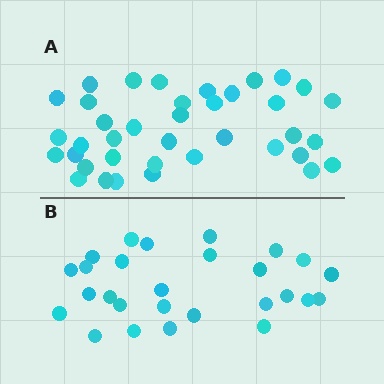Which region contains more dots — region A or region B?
Region A (the top region) has more dots.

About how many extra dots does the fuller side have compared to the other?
Region A has roughly 12 or so more dots than region B.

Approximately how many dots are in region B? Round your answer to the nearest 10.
About 30 dots. (The exact count is 27, which rounds to 30.)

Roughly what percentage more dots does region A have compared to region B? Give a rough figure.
About 40% more.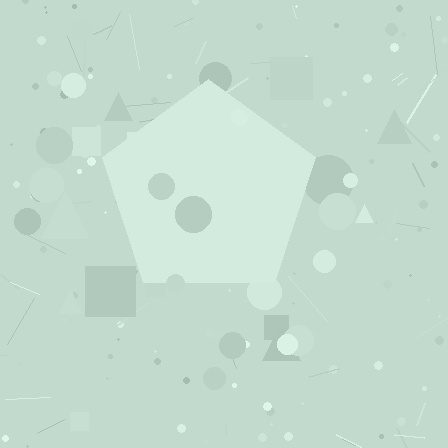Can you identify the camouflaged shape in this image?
The camouflaged shape is a pentagon.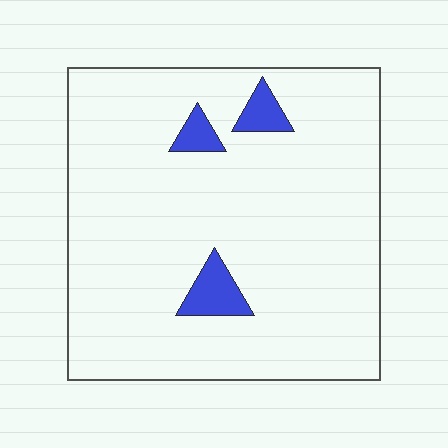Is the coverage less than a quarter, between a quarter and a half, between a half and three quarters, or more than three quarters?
Less than a quarter.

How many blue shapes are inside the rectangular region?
3.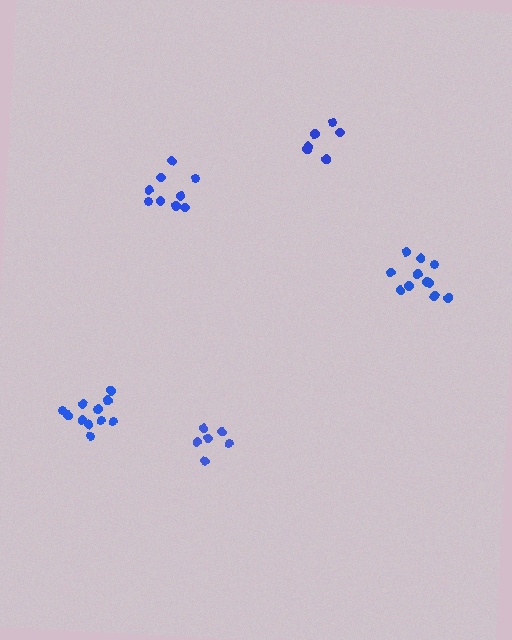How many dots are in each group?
Group 1: 6 dots, Group 2: 9 dots, Group 3: 6 dots, Group 4: 11 dots, Group 5: 12 dots (44 total).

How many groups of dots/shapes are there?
There are 5 groups.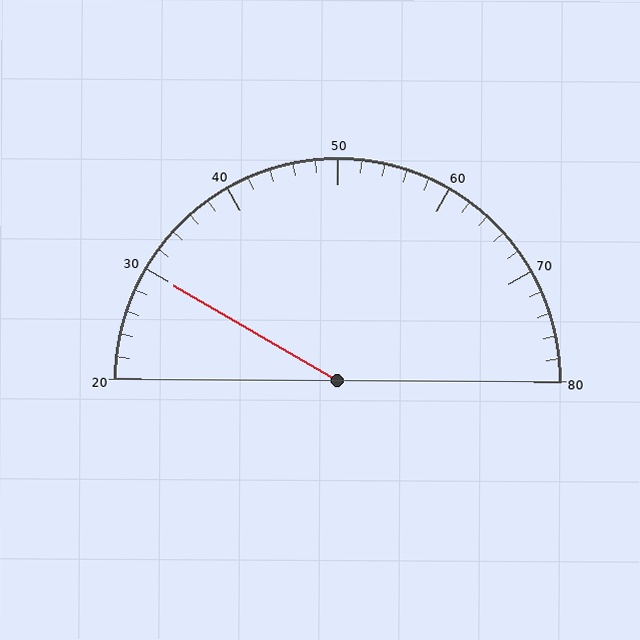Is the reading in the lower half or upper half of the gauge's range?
The reading is in the lower half of the range (20 to 80).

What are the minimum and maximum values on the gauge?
The gauge ranges from 20 to 80.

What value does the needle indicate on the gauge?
The needle indicates approximately 30.